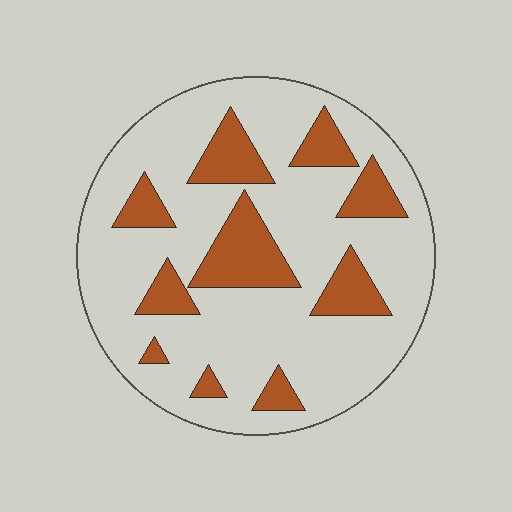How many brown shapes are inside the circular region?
10.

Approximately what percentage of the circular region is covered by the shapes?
Approximately 25%.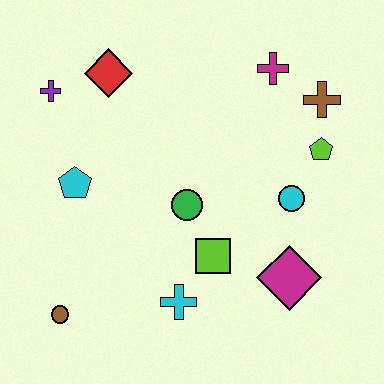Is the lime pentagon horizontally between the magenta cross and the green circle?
No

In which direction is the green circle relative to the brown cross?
The green circle is to the left of the brown cross.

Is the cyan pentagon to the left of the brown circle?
No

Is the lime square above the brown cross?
No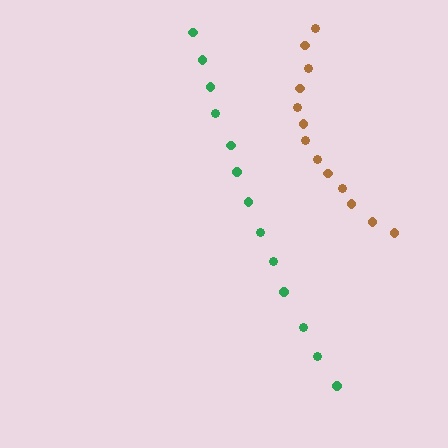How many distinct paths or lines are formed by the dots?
There are 2 distinct paths.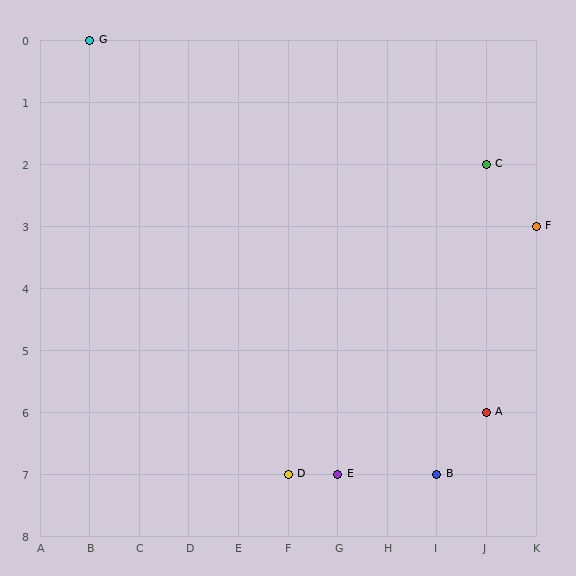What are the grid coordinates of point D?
Point D is at grid coordinates (F, 7).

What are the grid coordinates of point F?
Point F is at grid coordinates (K, 3).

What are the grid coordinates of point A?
Point A is at grid coordinates (J, 6).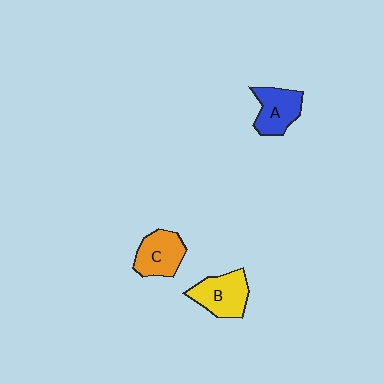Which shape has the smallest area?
Shape C (orange).